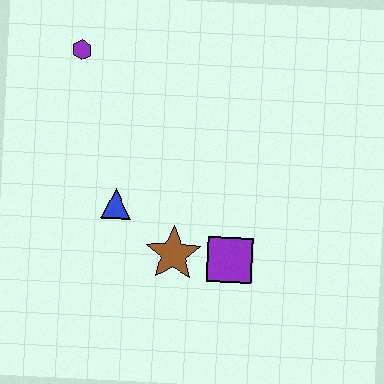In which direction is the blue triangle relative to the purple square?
The blue triangle is to the left of the purple square.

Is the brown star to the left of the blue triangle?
No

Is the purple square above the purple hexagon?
No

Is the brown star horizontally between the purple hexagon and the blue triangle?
No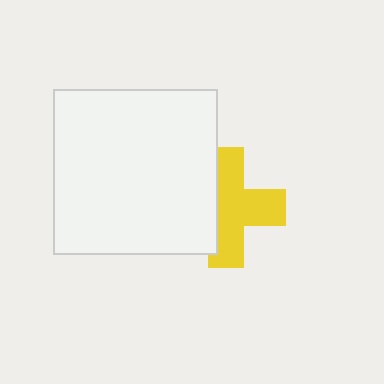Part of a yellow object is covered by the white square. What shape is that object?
It is a cross.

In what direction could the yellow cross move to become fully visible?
The yellow cross could move right. That would shift it out from behind the white square entirely.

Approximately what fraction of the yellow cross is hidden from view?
Roughly 35% of the yellow cross is hidden behind the white square.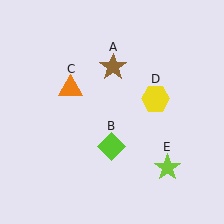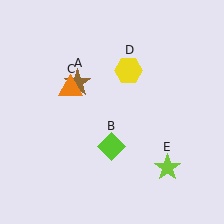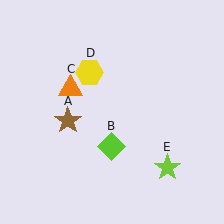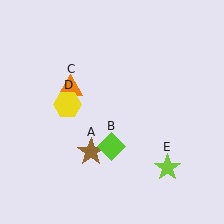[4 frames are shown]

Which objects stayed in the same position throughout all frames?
Lime diamond (object B) and orange triangle (object C) and lime star (object E) remained stationary.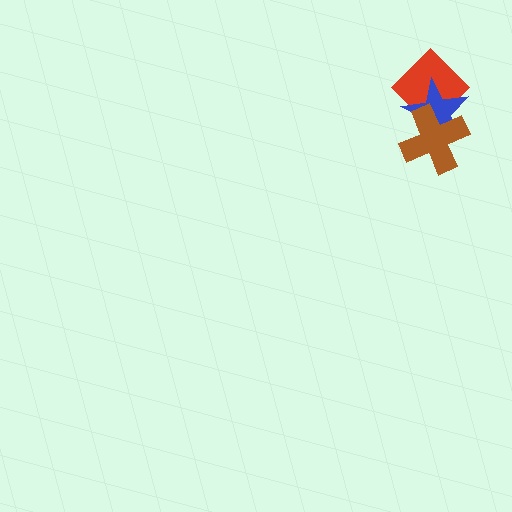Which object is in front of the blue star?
The brown cross is in front of the blue star.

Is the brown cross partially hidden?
No, no other shape covers it.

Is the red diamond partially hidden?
Yes, it is partially covered by another shape.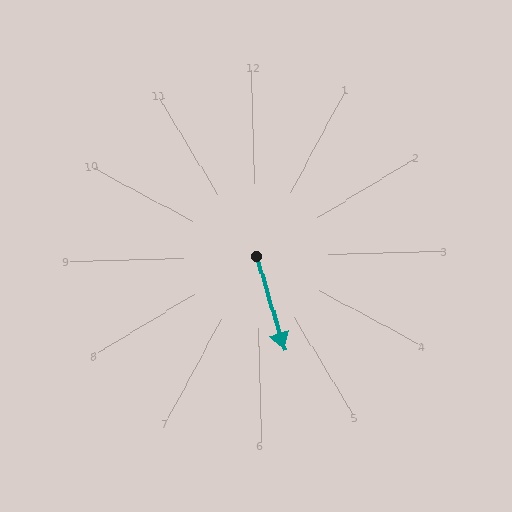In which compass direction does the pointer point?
South.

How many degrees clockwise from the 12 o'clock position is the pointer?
Approximately 165 degrees.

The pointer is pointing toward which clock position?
Roughly 5 o'clock.